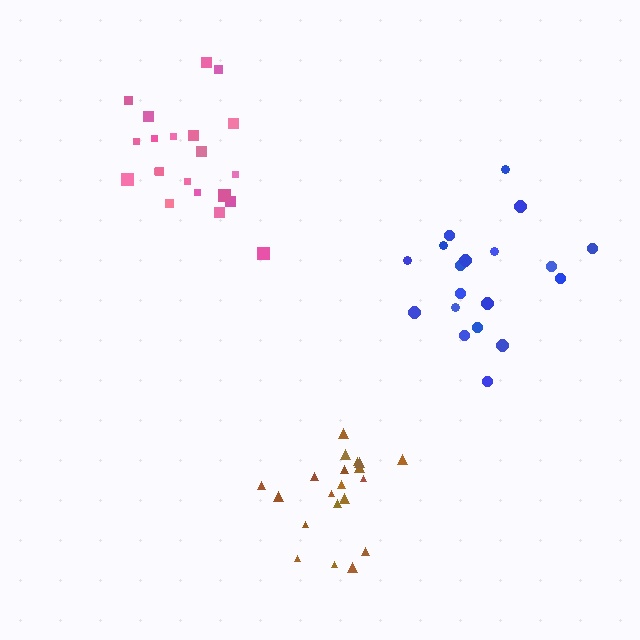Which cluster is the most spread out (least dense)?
Blue.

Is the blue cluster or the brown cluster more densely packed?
Brown.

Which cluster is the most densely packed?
Brown.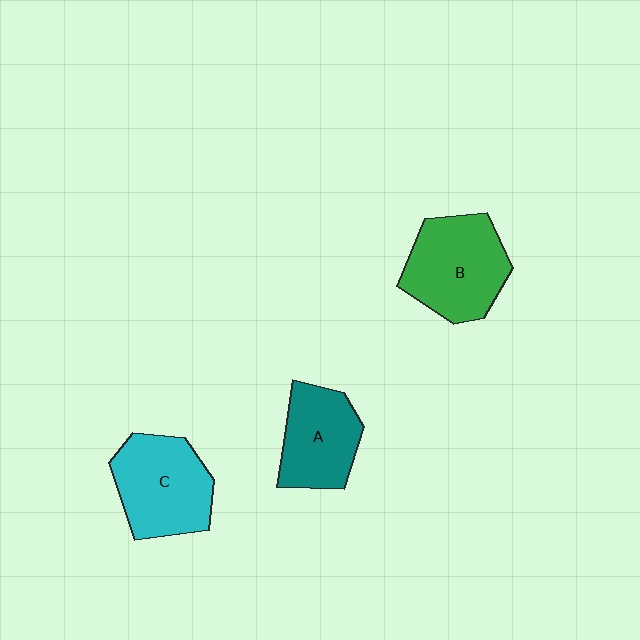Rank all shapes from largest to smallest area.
From largest to smallest: B (green), C (cyan), A (teal).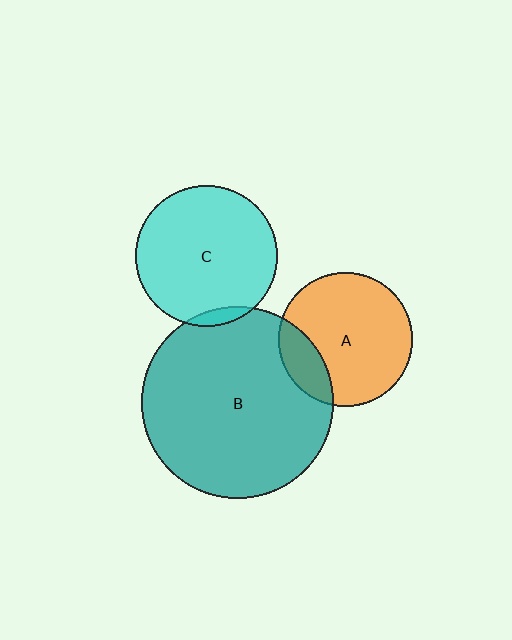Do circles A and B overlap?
Yes.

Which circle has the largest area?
Circle B (teal).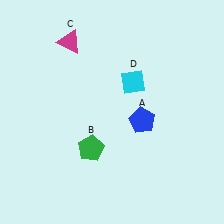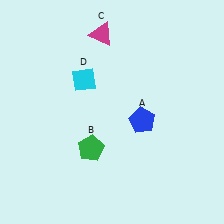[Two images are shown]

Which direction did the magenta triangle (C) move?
The magenta triangle (C) moved right.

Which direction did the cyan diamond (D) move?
The cyan diamond (D) moved left.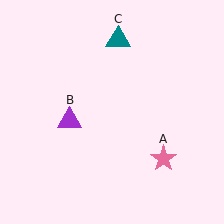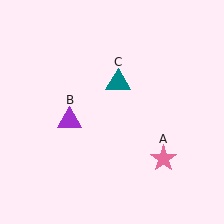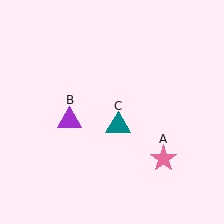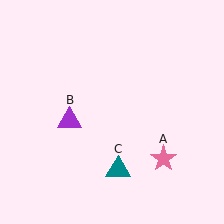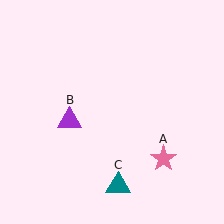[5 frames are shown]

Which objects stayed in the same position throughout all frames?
Pink star (object A) and purple triangle (object B) remained stationary.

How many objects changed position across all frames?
1 object changed position: teal triangle (object C).